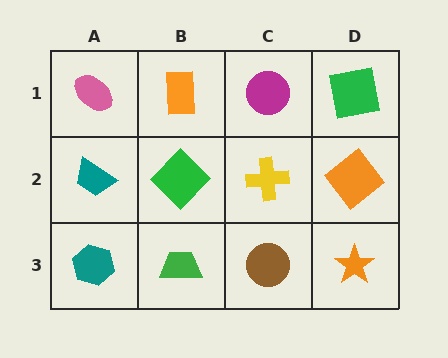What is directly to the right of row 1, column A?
An orange rectangle.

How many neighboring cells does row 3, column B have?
3.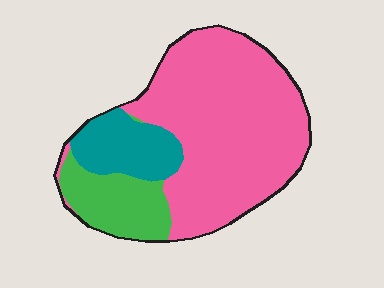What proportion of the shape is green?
Green covers about 15% of the shape.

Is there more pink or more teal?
Pink.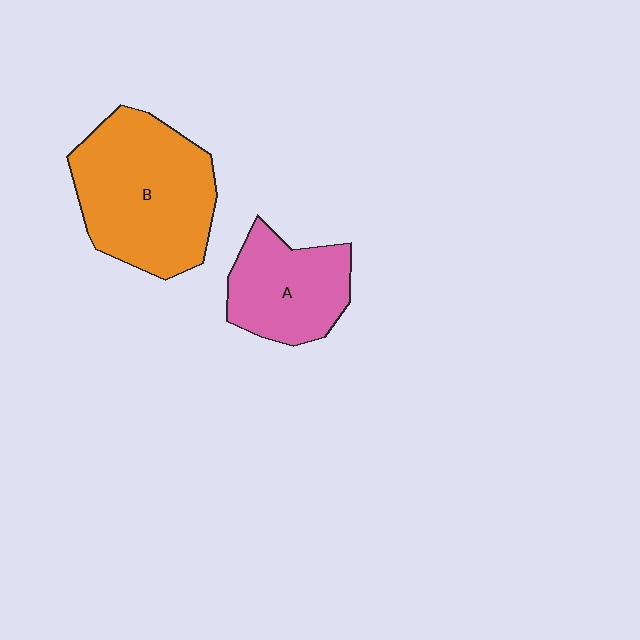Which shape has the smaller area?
Shape A (pink).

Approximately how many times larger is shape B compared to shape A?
Approximately 1.6 times.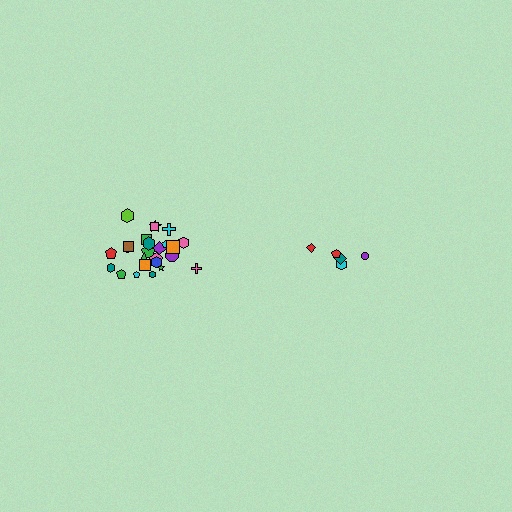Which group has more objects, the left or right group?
The left group.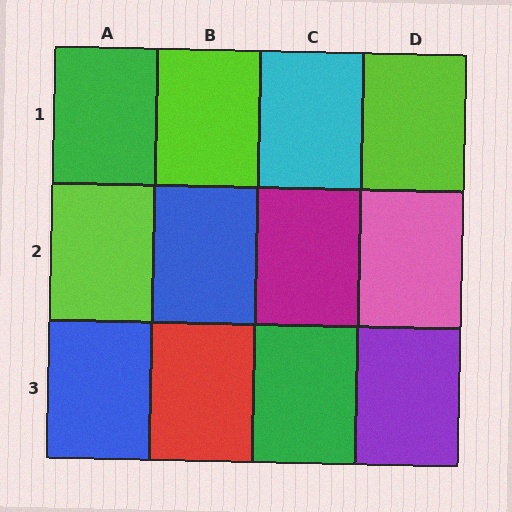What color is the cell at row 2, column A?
Lime.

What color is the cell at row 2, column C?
Magenta.